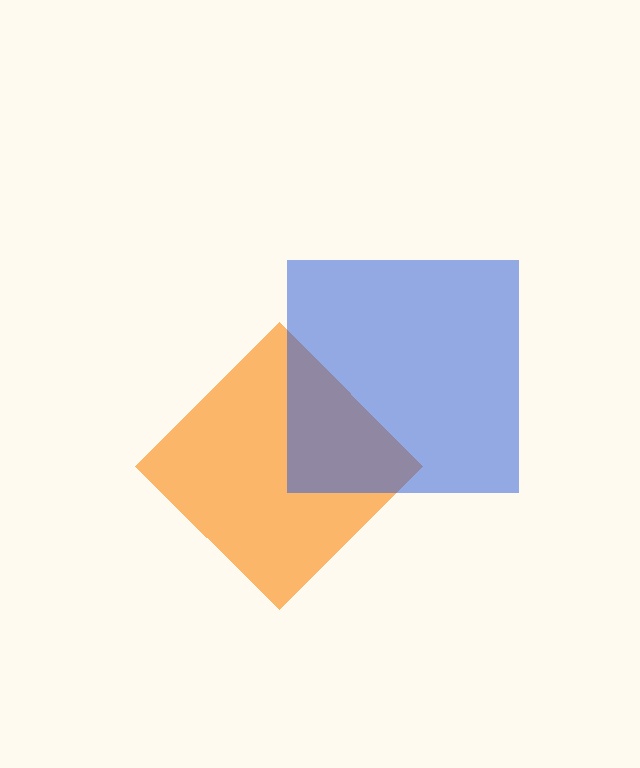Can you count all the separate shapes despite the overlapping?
Yes, there are 2 separate shapes.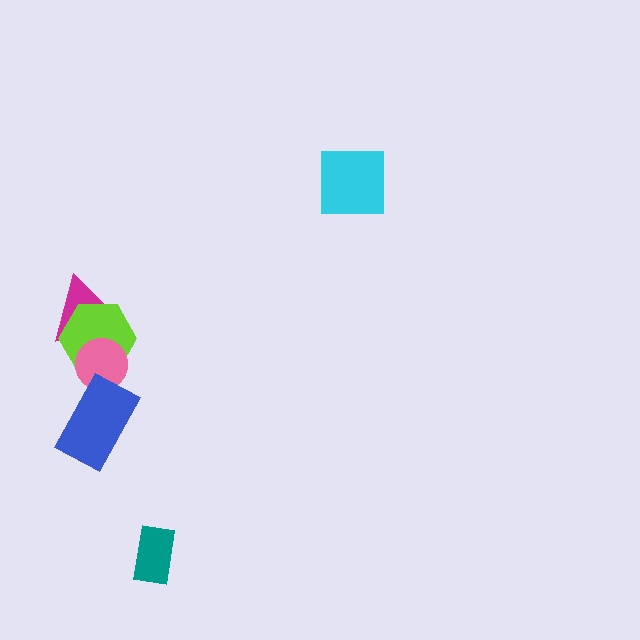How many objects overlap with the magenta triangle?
2 objects overlap with the magenta triangle.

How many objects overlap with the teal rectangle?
0 objects overlap with the teal rectangle.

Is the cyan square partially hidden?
No, no other shape covers it.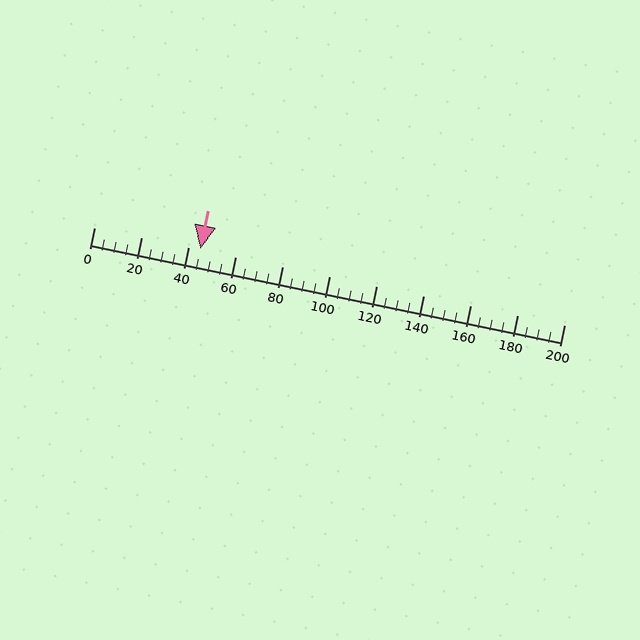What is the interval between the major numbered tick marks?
The major tick marks are spaced 20 units apart.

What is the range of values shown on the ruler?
The ruler shows values from 0 to 200.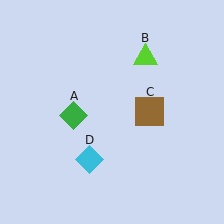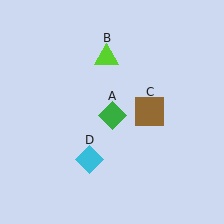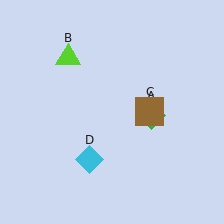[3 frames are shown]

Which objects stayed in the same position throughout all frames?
Brown square (object C) and cyan diamond (object D) remained stationary.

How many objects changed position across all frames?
2 objects changed position: green diamond (object A), lime triangle (object B).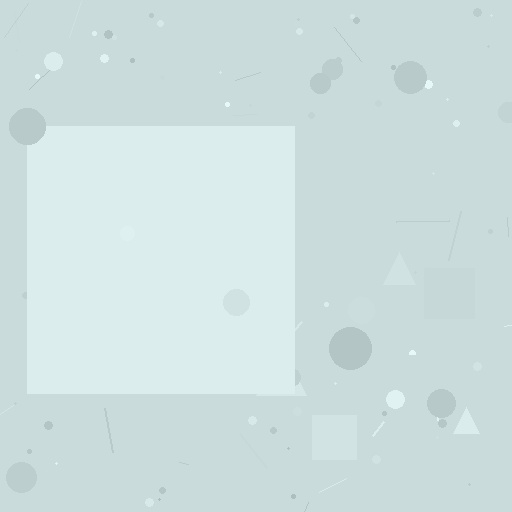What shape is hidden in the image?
A square is hidden in the image.